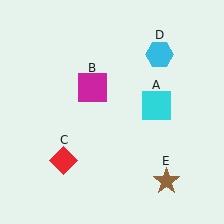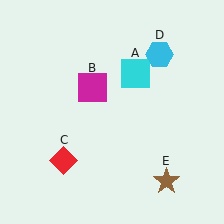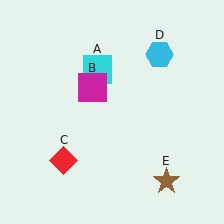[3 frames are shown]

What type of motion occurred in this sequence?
The cyan square (object A) rotated counterclockwise around the center of the scene.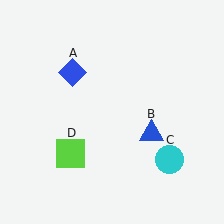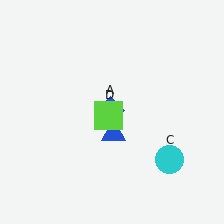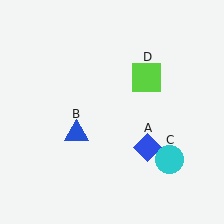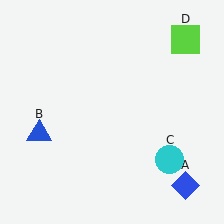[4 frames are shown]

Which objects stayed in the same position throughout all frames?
Cyan circle (object C) remained stationary.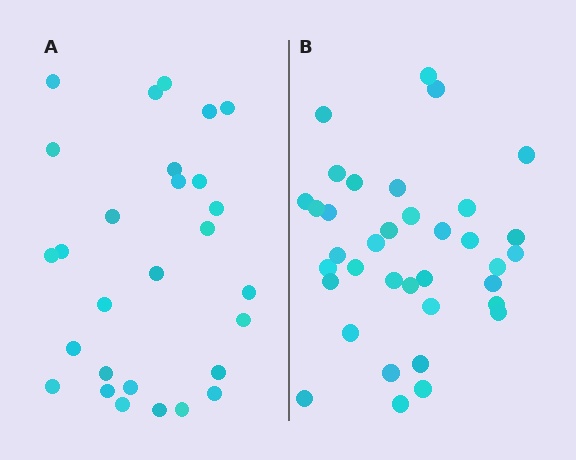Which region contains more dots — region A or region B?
Region B (the right region) has more dots.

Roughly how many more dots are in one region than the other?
Region B has roughly 8 or so more dots than region A.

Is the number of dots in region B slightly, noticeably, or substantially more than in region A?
Region B has noticeably more, but not dramatically so. The ratio is roughly 1.3 to 1.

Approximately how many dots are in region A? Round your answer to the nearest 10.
About 30 dots. (The exact count is 28, which rounds to 30.)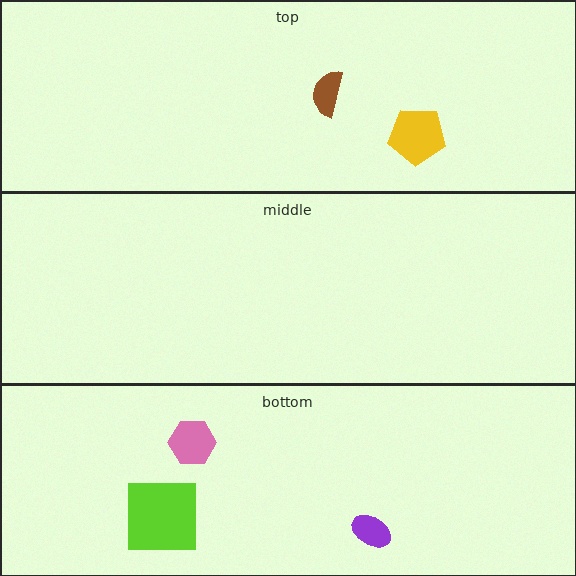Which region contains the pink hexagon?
The bottom region.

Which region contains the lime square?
The bottom region.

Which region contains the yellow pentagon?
The top region.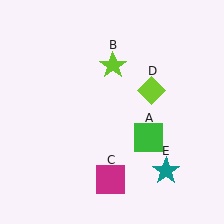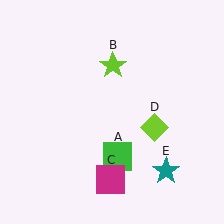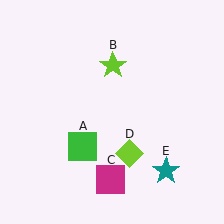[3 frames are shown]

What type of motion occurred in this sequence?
The green square (object A), lime diamond (object D) rotated clockwise around the center of the scene.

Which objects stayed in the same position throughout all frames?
Lime star (object B) and magenta square (object C) and teal star (object E) remained stationary.